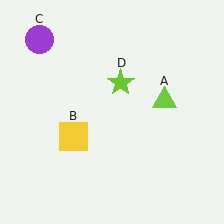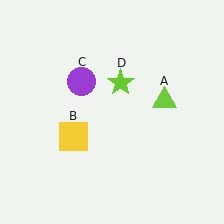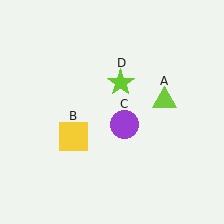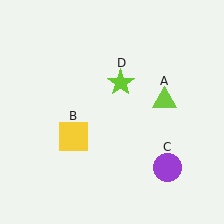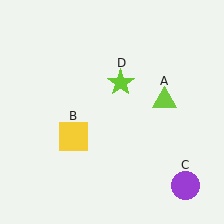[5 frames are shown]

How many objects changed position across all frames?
1 object changed position: purple circle (object C).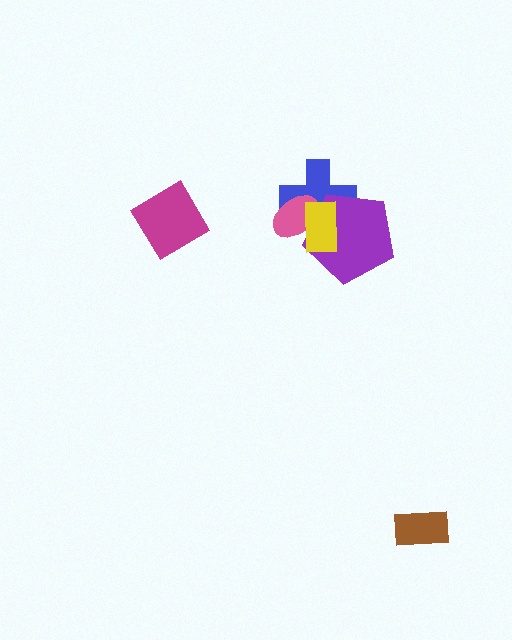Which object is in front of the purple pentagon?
The yellow rectangle is in front of the purple pentagon.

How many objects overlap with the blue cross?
3 objects overlap with the blue cross.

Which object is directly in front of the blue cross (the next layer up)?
The pink ellipse is directly in front of the blue cross.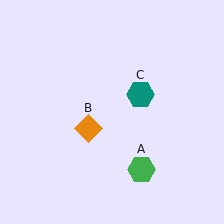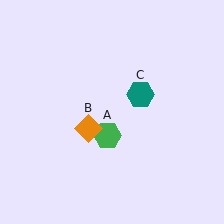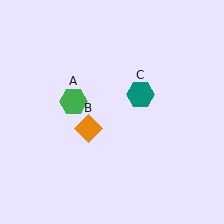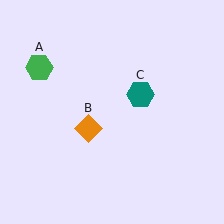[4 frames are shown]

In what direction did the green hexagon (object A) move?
The green hexagon (object A) moved up and to the left.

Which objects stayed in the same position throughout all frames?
Orange diamond (object B) and teal hexagon (object C) remained stationary.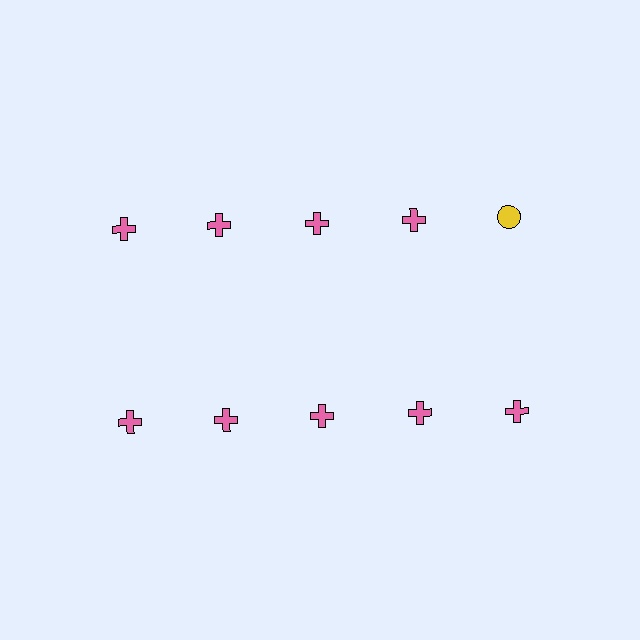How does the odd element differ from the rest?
It differs in both color (yellow instead of pink) and shape (circle instead of cross).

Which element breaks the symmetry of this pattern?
The yellow circle in the top row, rightmost column breaks the symmetry. All other shapes are pink crosses.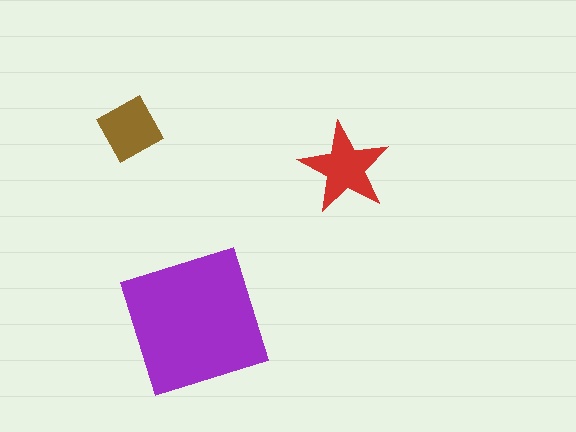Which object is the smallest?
The brown diamond.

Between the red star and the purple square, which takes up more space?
The purple square.